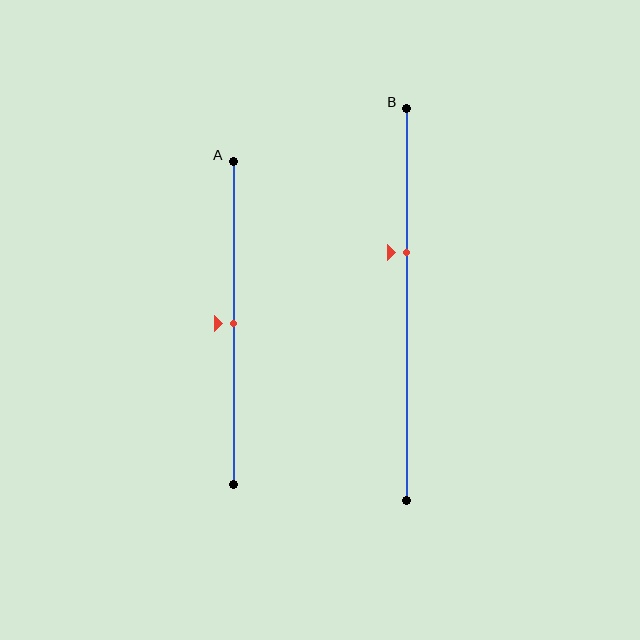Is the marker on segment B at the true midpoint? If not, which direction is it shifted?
No, the marker on segment B is shifted upward by about 13% of the segment length.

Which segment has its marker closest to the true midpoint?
Segment A has its marker closest to the true midpoint.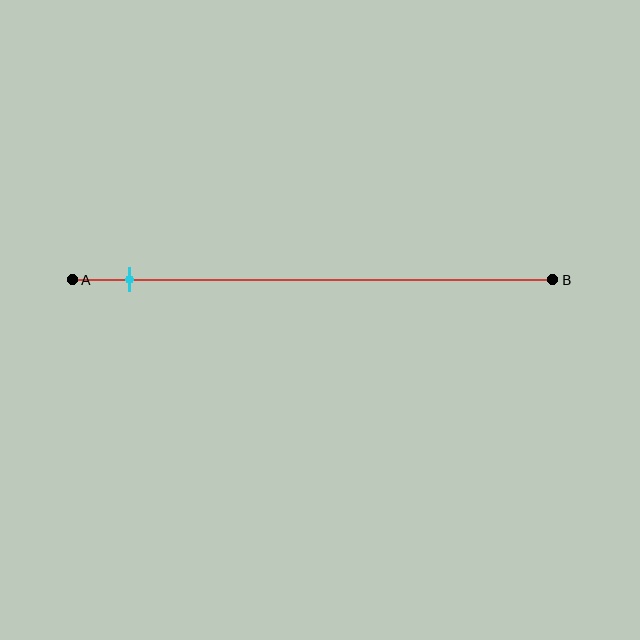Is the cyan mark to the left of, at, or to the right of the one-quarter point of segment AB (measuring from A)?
The cyan mark is to the left of the one-quarter point of segment AB.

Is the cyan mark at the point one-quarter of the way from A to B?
No, the mark is at about 10% from A, not at the 25% one-quarter point.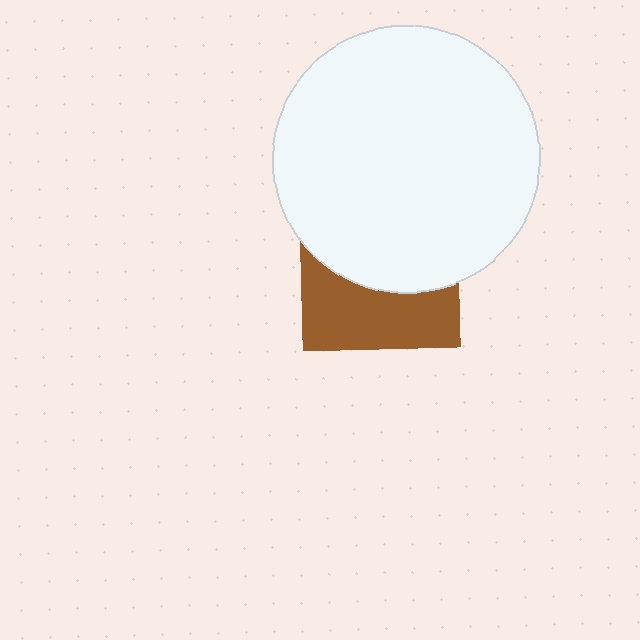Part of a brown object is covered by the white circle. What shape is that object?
It is a square.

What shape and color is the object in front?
The object in front is a white circle.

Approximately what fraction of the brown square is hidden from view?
Roughly 57% of the brown square is hidden behind the white circle.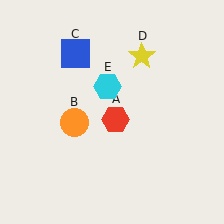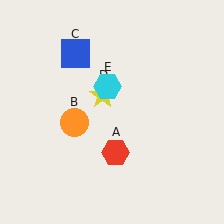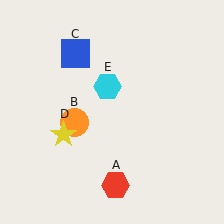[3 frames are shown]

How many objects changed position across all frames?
2 objects changed position: red hexagon (object A), yellow star (object D).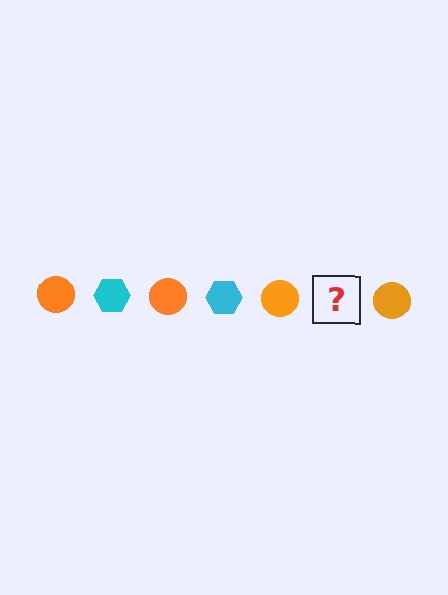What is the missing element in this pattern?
The missing element is a cyan hexagon.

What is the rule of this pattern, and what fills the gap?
The rule is that the pattern alternates between orange circle and cyan hexagon. The gap should be filled with a cyan hexagon.